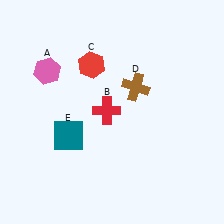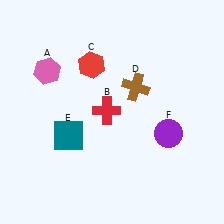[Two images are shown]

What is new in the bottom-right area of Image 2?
A purple circle (F) was added in the bottom-right area of Image 2.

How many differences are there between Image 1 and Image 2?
There is 1 difference between the two images.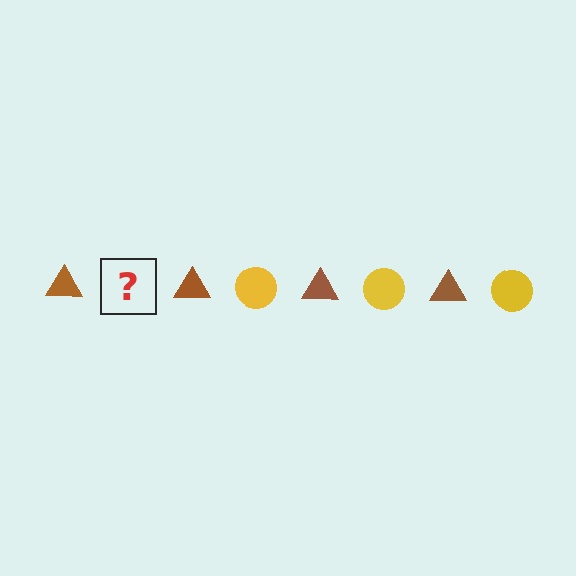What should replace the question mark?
The question mark should be replaced with a yellow circle.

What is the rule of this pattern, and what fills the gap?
The rule is that the pattern alternates between brown triangle and yellow circle. The gap should be filled with a yellow circle.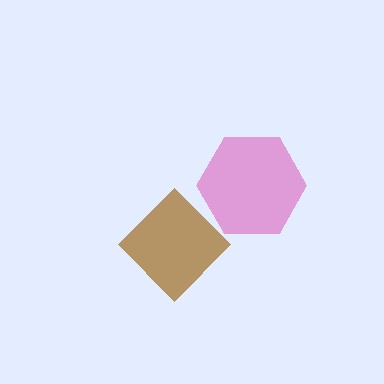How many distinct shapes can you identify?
There are 2 distinct shapes: a pink hexagon, a brown diamond.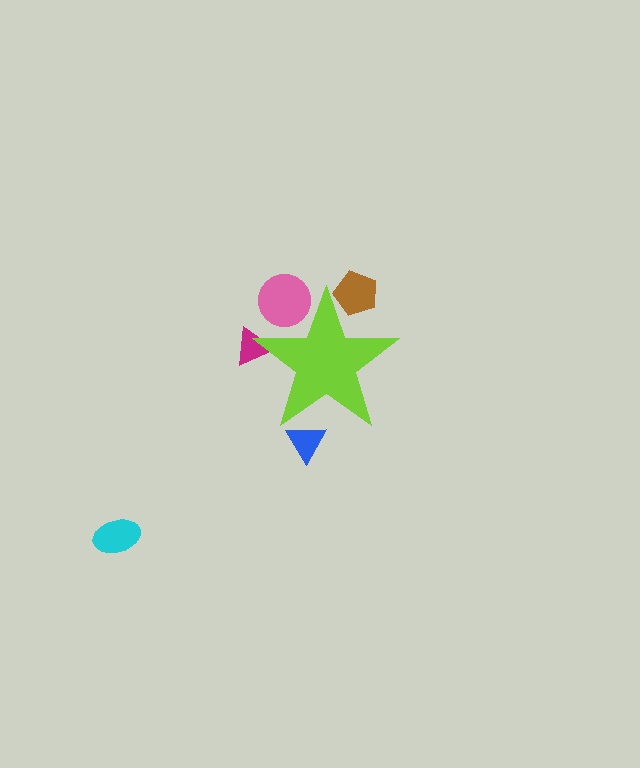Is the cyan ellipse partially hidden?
No, the cyan ellipse is fully visible.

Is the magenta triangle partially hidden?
Yes, the magenta triangle is partially hidden behind the lime star.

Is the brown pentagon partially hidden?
Yes, the brown pentagon is partially hidden behind the lime star.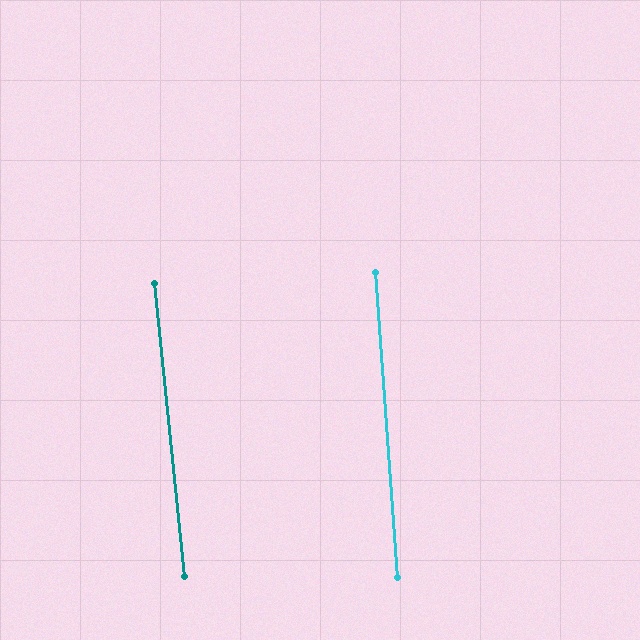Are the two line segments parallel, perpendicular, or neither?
Parallel — their directions differ by only 1.8°.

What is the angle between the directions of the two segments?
Approximately 2 degrees.